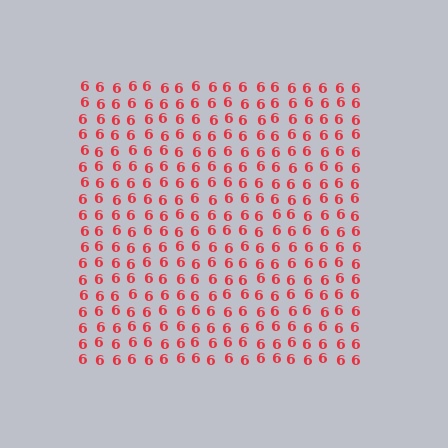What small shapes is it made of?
It is made of small digit 6's.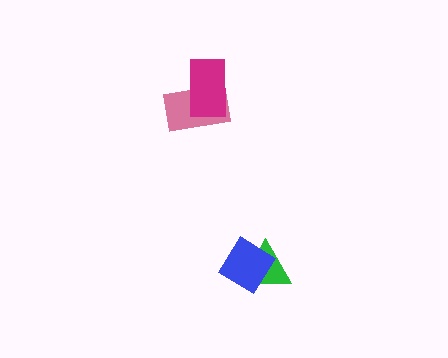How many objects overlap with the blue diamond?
1 object overlaps with the blue diamond.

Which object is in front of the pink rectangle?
The magenta rectangle is in front of the pink rectangle.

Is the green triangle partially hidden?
Yes, it is partially covered by another shape.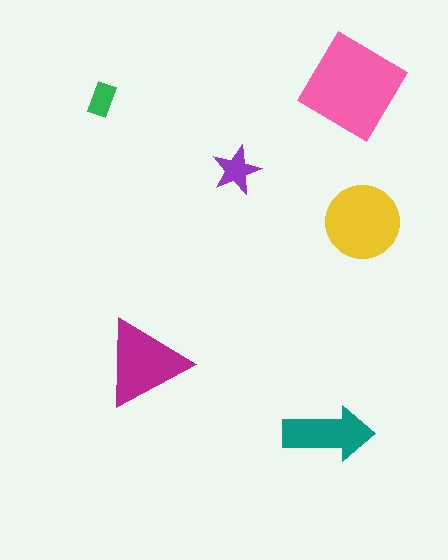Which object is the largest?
The pink diamond.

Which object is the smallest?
The green rectangle.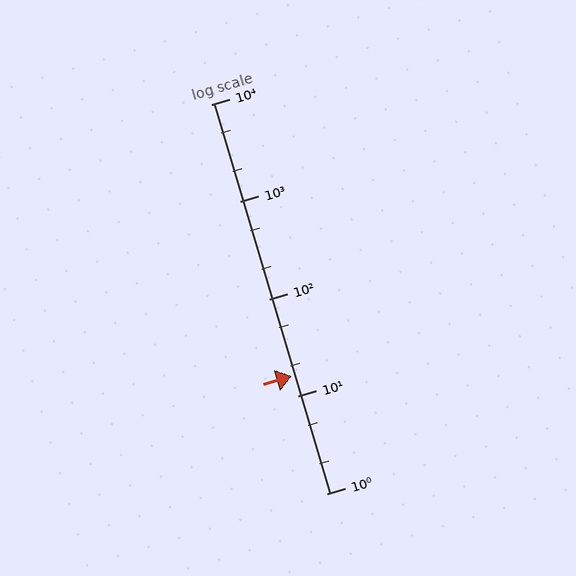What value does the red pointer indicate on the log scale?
The pointer indicates approximately 16.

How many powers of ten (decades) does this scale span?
The scale spans 4 decades, from 1 to 10000.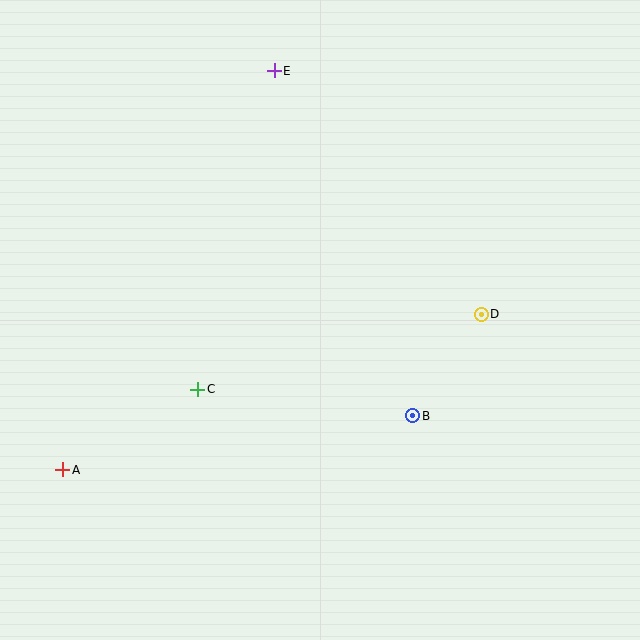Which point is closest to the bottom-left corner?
Point A is closest to the bottom-left corner.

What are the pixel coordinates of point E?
Point E is at (274, 71).